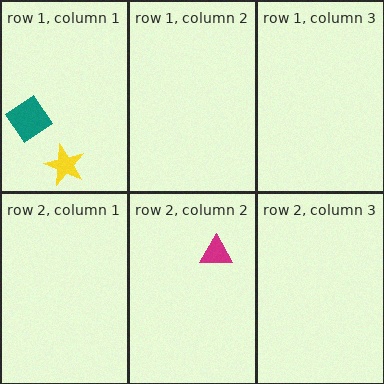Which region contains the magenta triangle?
The row 2, column 2 region.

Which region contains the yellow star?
The row 1, column 1 region.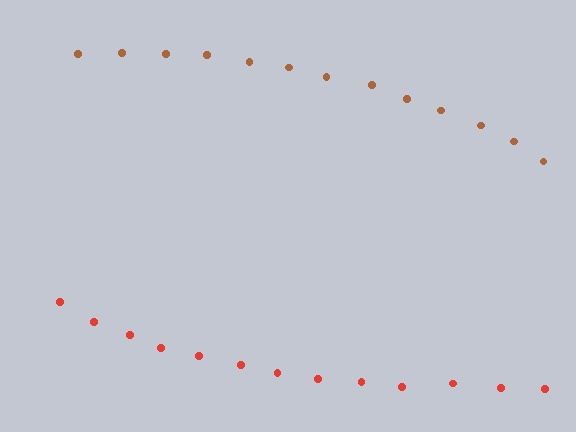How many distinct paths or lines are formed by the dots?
There are 2 distinct paths.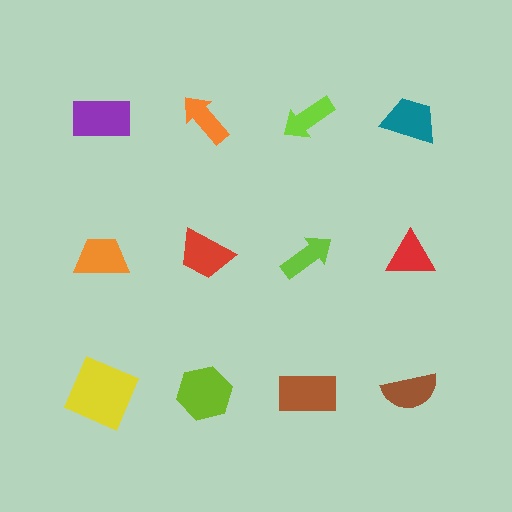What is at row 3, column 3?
A brown rectangle.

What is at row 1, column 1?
A purple rectangle.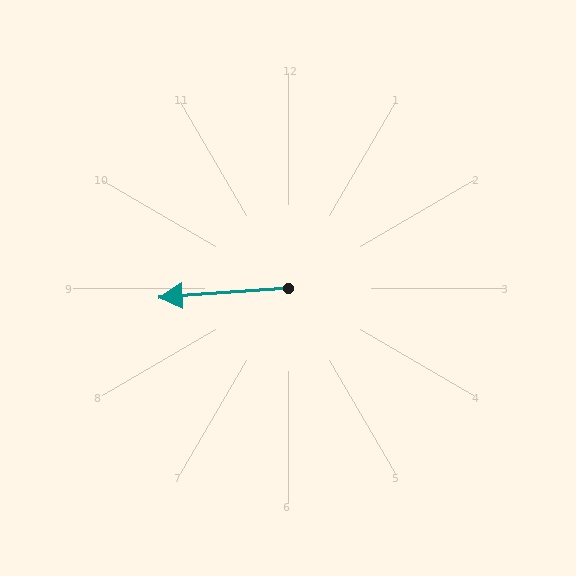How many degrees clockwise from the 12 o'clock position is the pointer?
Approximately 266 degrees.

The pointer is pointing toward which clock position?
Roughly 9 o'clock.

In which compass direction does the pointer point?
West.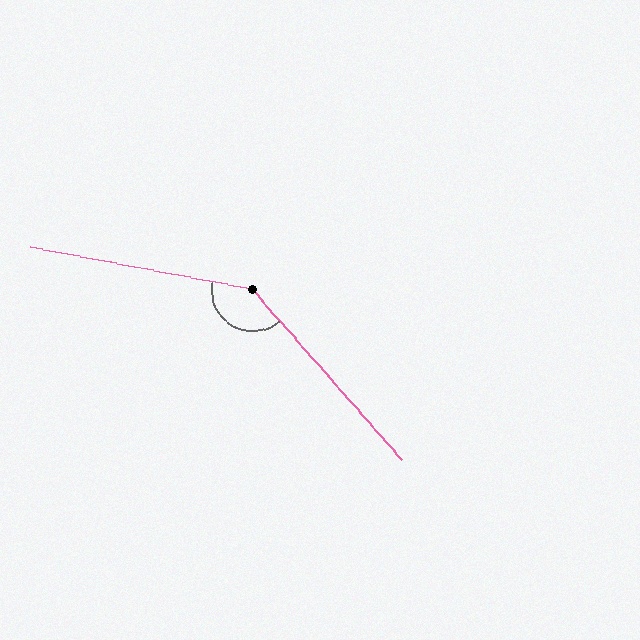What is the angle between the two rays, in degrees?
Approximately 142 degrees.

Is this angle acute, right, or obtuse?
It is obtuse.